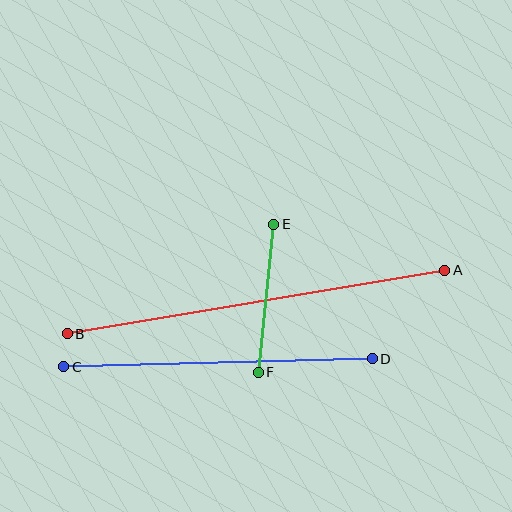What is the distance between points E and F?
The distance is approximately 149 pixels.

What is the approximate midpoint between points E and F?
The midpoint is at approximately (266, 298) pixels.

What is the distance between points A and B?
The distance is approximately 382 pixels.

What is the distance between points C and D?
The distance is approximately 309 pixels.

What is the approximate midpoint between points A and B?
The midpoint is at approximately (256, 302) pixels.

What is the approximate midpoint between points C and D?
The midpoint is at approximately (218, 363) pixels.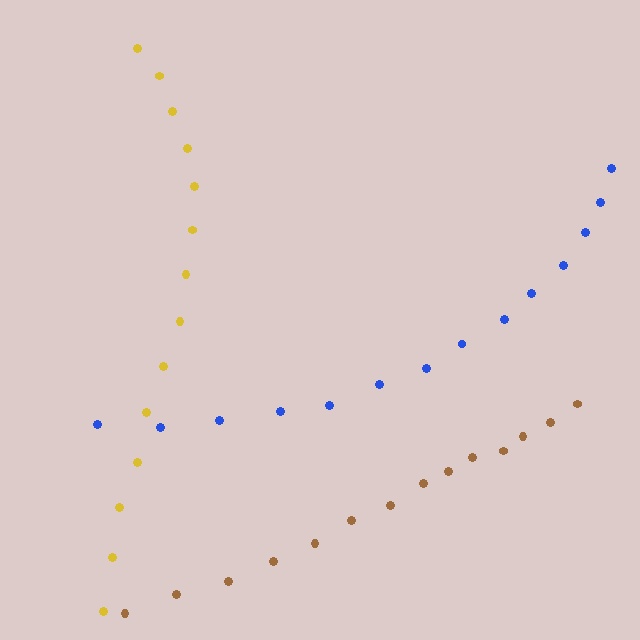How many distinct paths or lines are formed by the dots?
There are 3 distinct paths.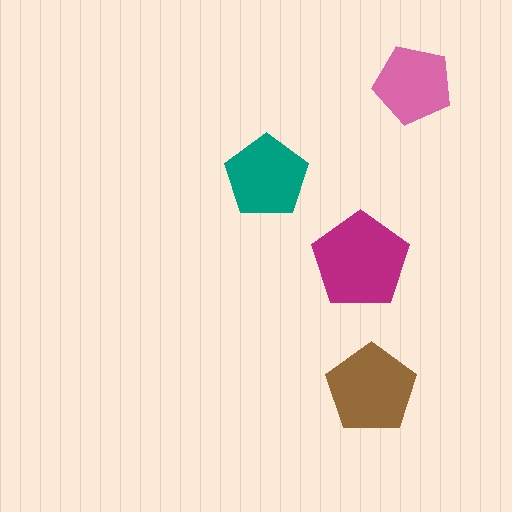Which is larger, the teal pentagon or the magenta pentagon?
The magenta one.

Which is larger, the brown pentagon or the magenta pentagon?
The magenta one.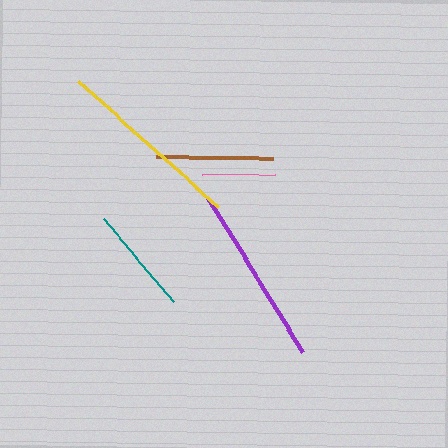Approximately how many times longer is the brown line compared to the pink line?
The brown line is approximately 1.6 times the length of the pink line.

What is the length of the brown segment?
The brown segment is approximately 117 pixels long.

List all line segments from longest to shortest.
From longest to shortest: yellow, purple, brown, teal, pink.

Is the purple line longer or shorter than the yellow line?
The yellow line is longer than the purple line.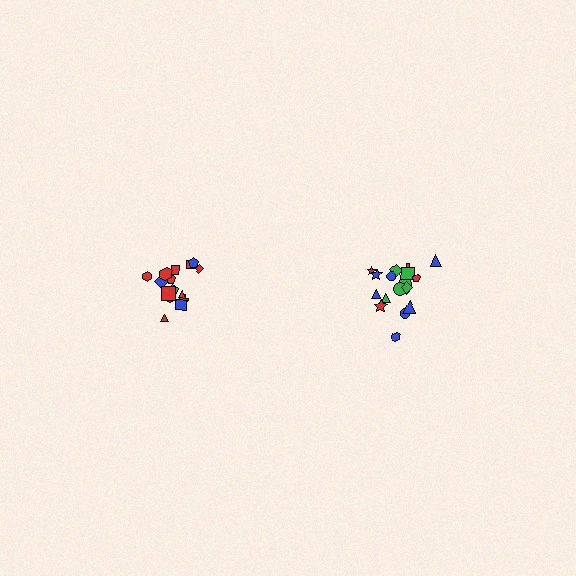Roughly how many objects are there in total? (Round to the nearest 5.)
Roughly 35 objects in total.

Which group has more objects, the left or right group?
The right group.